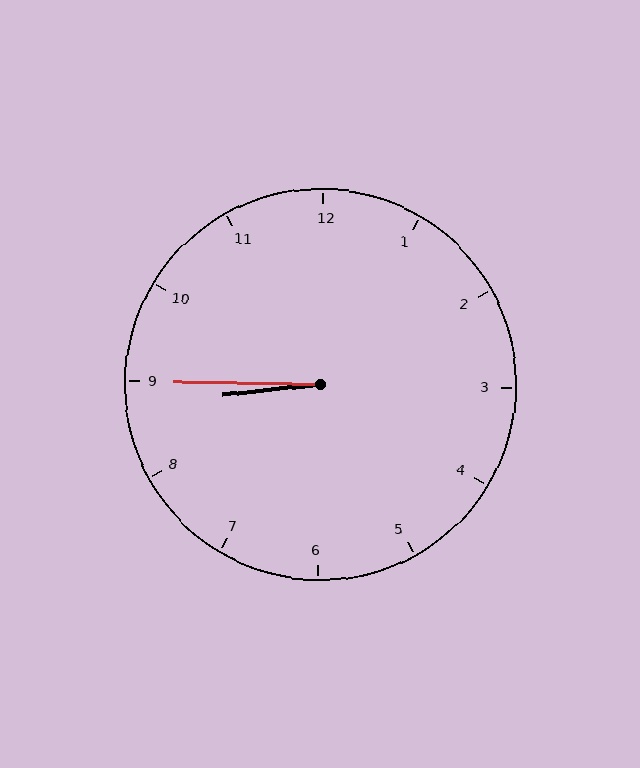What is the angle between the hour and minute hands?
Approximately 8 degrees.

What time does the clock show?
8:45.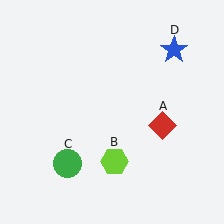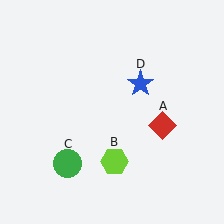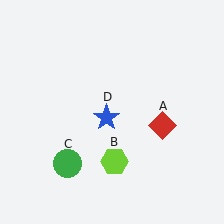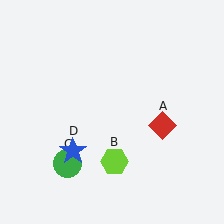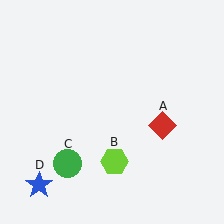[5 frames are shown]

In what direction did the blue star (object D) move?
The blue star (object D) moved down and to the left.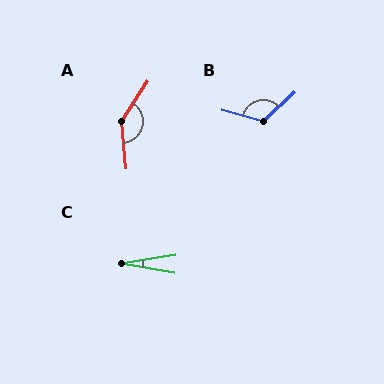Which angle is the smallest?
C, at approximately 19 degrees.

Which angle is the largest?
A, at approximately 142 degrees.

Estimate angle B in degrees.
Approximately 122 degrees.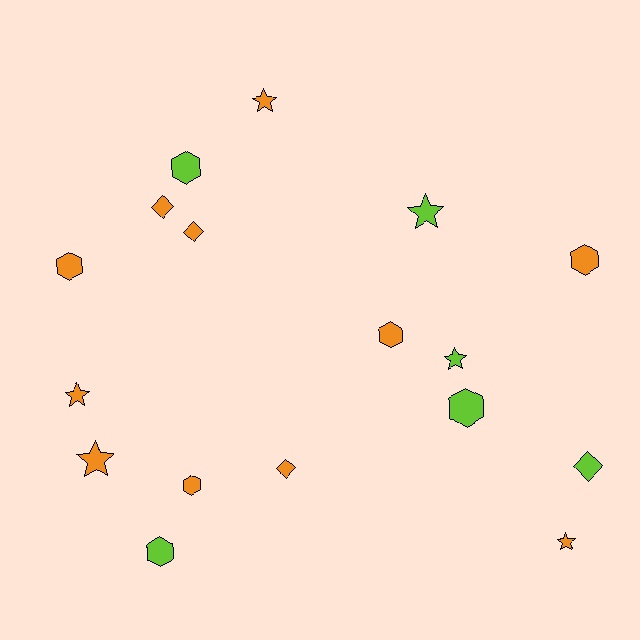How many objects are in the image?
There are 17 objects.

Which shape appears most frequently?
Hexagon, with 7 objects.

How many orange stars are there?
There are 4 orange stars.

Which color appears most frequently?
Orange, with 11 objects.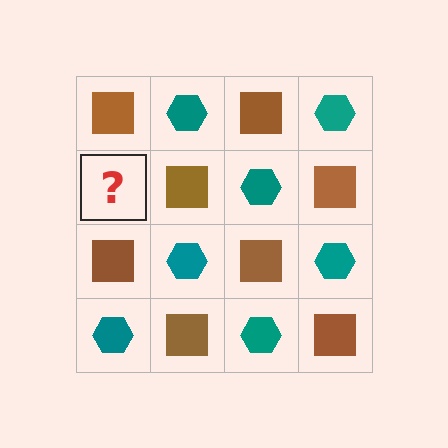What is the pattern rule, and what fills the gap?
The rule is that it alternates brown square and teal hexagon in a checkerboard pattern. The gap should be filled with a teal hexagon.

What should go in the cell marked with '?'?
The missing cell should contain a teal hexagon.